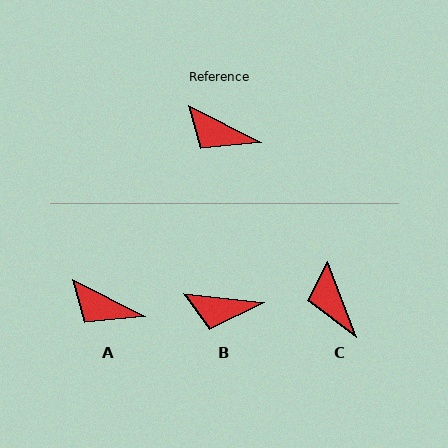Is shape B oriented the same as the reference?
No, it is off by about 21 degrees.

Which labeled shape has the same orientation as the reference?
A.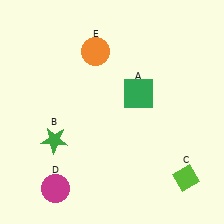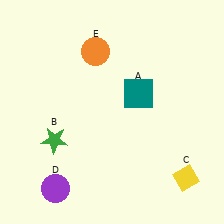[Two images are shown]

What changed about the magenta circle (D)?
In Image 1, D is magenta. In Image 2, it changed to purple.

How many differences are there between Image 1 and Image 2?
There are 3 differences between the two images.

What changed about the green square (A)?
In Image 1, A is green. In Image 2, it changed to teal.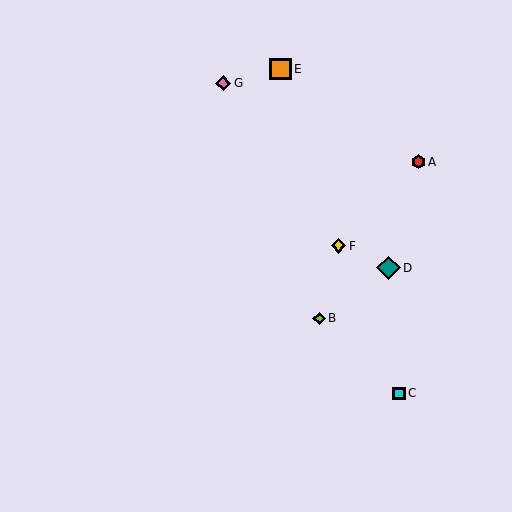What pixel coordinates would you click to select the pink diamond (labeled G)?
Click at (223, 83) to select the pink diamond G.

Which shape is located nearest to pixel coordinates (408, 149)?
The red hexagon (labeled A) at (418, 162) is nearest to that location.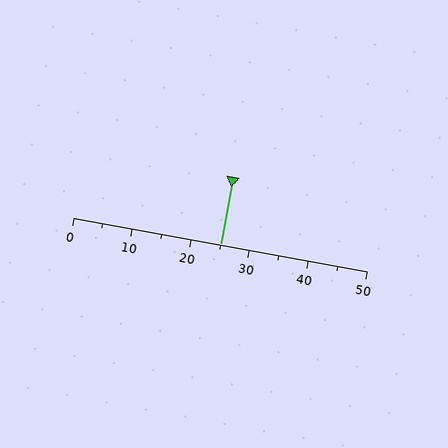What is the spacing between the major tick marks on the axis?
The major ticks are spaced 10 apart.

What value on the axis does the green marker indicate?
The marker indicates approximately 25.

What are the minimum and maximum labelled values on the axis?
The axis runs from 0 to 50.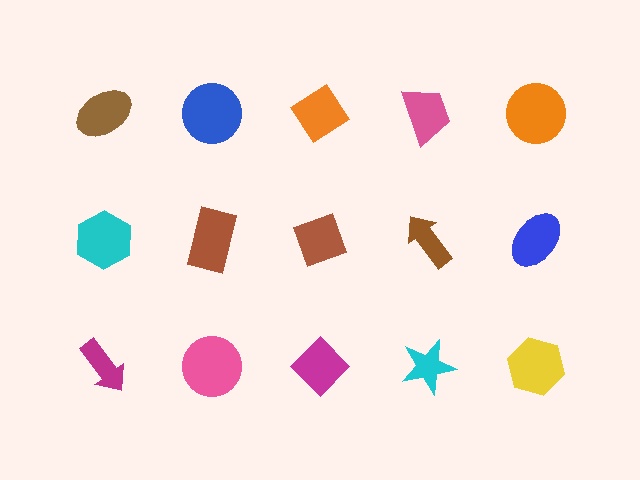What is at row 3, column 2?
A pink circle.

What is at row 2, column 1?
A cyan hexagon.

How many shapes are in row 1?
5 shapes.